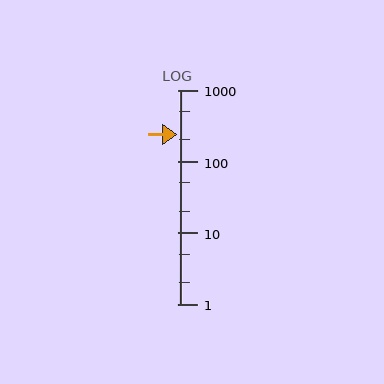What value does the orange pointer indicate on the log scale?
The pointer indicates approximately 240.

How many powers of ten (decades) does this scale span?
The scale spans 3 decades, from 1 to 1000.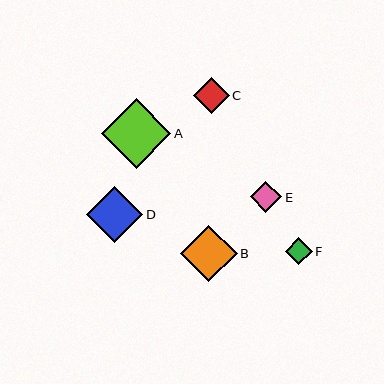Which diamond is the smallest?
Diamond F is the smallest with a size of approximately 27 pixels.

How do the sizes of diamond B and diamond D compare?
Diamond B and diamond D are approximately the same size.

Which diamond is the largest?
Diamond A is the largest with a size of approximately 69 pixels.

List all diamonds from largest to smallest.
From largest to smallest: A, B, D, C, E, F.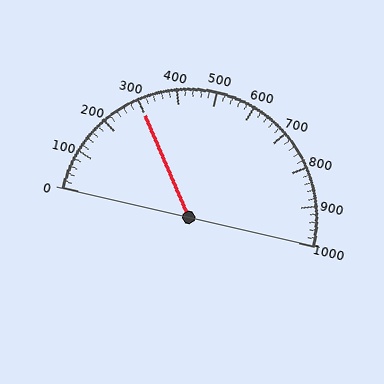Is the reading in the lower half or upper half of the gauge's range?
The reading is in the lower half of the range (0 to 1000).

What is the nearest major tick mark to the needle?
The nearest major tick mark is 300.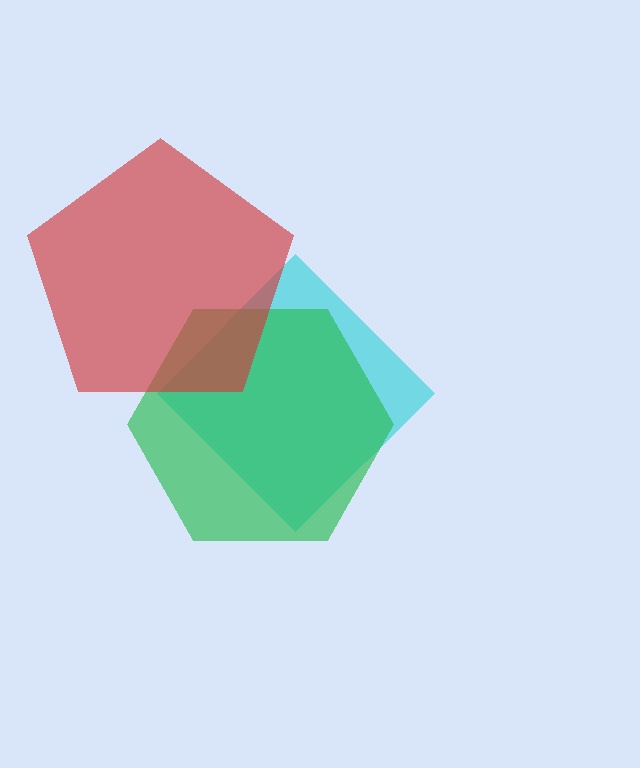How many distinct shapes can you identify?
There are 3 distinct shapes: a cyan diamond, a green hexagon, a red pentagon.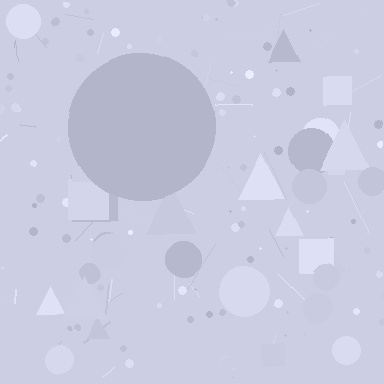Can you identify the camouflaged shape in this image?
The camouflaged shape is a circle.